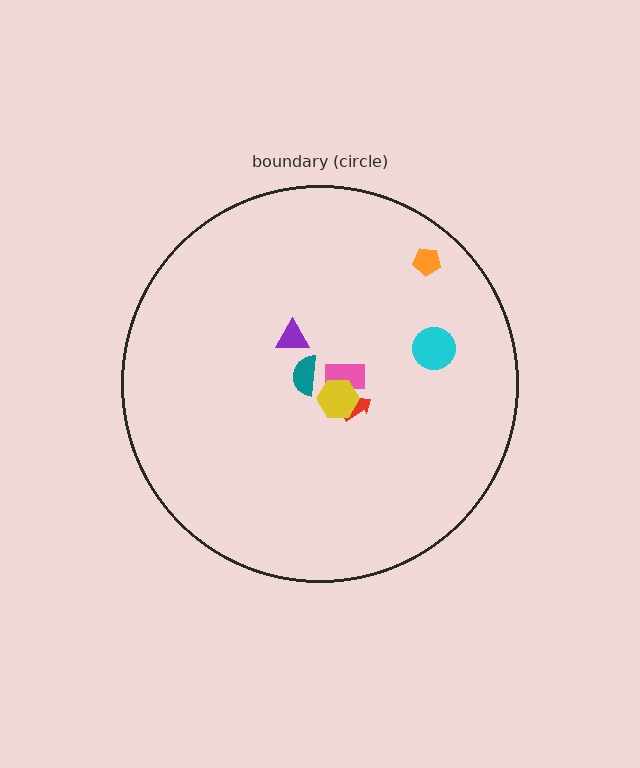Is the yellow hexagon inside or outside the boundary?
Inside.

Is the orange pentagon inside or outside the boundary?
Inside.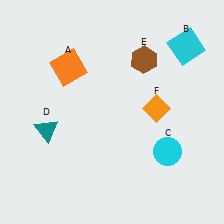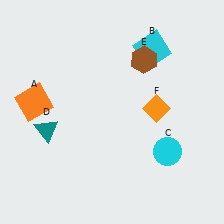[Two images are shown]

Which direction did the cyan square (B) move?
The cyan square (B) moved left.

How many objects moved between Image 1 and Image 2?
2 objects moved between the two images.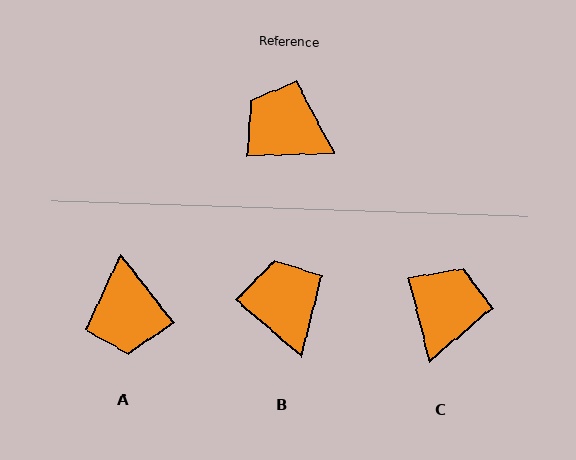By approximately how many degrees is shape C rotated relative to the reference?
Approximately 77 degrees clockwise.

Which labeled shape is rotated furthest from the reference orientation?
A, about 127 degrees away.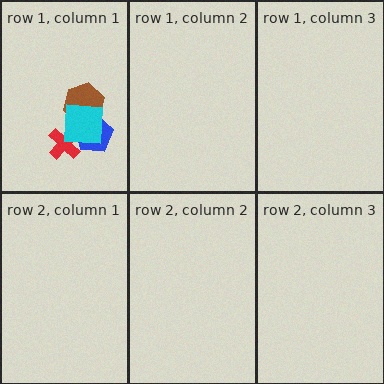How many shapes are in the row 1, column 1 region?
4.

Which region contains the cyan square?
The row 1, column 1 region.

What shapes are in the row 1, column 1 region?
The red cross, the brown hexagon, the blue pentagon, the cyan square.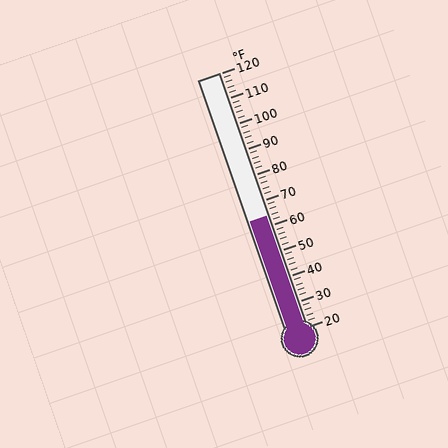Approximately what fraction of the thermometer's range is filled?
The thermometer is filled to approximately 45% of its range.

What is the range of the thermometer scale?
The thermometer scale ranges from 20°F to 120°F.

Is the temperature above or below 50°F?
The temperature is above 50°F.